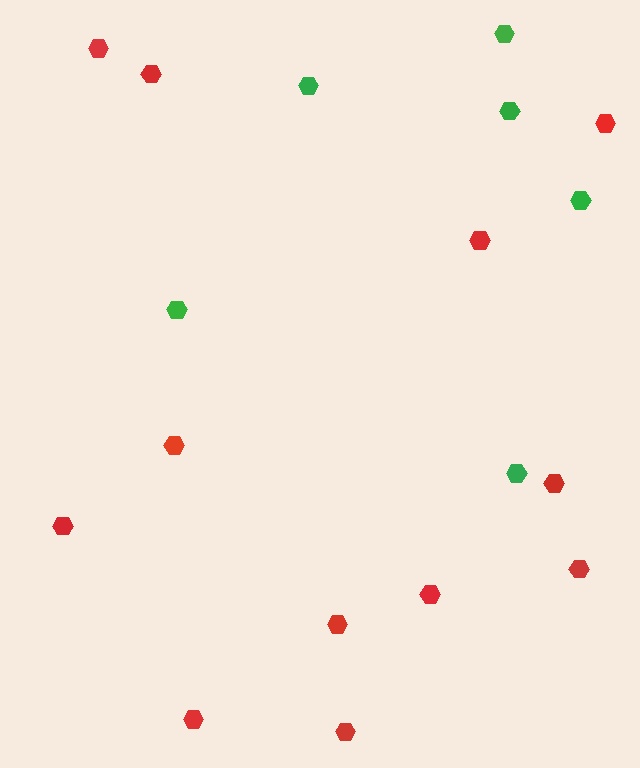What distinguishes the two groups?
There are 2 groups: one group of red hexagons (12) and one group of green hexagons (6).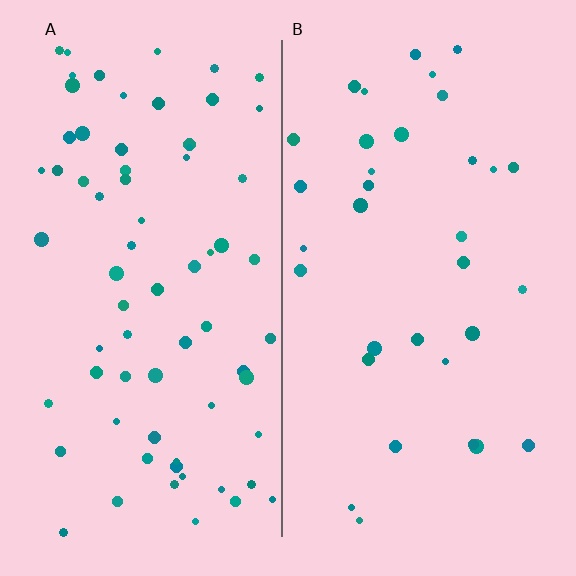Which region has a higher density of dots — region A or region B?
A (the left).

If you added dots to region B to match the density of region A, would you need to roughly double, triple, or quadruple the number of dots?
Approximately double.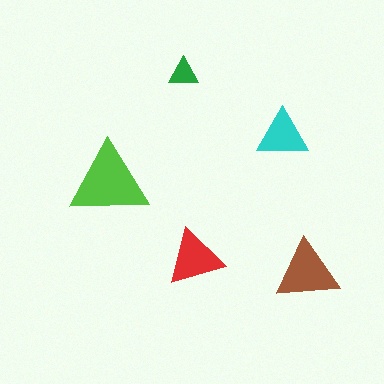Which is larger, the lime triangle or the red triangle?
The lime one.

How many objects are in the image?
There are 5 objects in the image.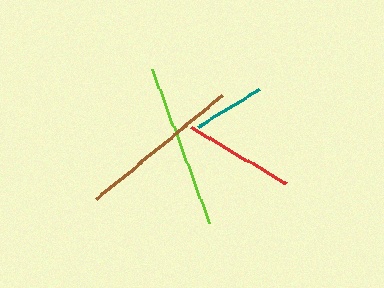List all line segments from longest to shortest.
From longest to shortest: lime, brown, red, teal.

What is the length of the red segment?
The red segment is approximately 112 pixels long.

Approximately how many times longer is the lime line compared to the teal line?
The lime line is approximately 2.3 times the length of the teal line.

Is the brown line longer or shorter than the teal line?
The brown line is longer than the teal line.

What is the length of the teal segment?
The teal segment is approximately 72 pixels long.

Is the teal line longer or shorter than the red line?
The red line is longer than the teal line.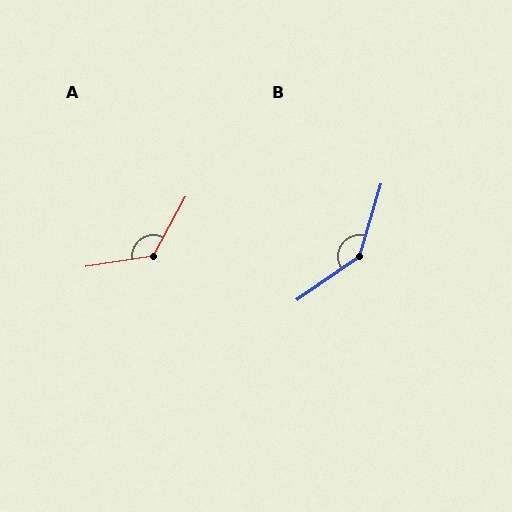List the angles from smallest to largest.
A (127°), B (141°).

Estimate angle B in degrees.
Approximately 141 degrees.